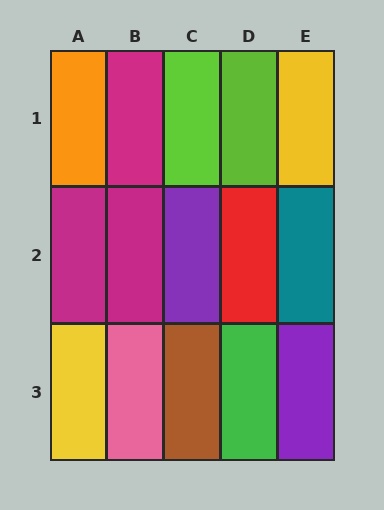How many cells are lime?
2 cells are lime.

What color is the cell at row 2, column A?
Magenta.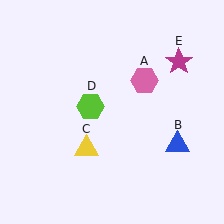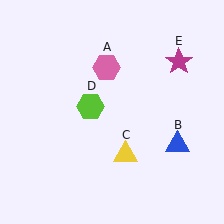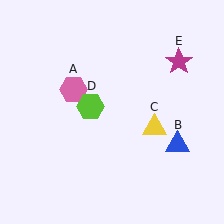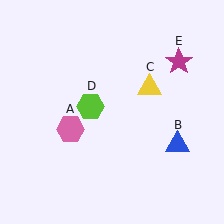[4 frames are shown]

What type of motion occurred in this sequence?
The pink hexagon (object A), yellow triangle (object C) rotated counterclockwise around the center of the scene.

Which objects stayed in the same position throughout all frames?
Blue triangle (object B) and lime hexagon (object D) and magenta star (object E) remained stationary.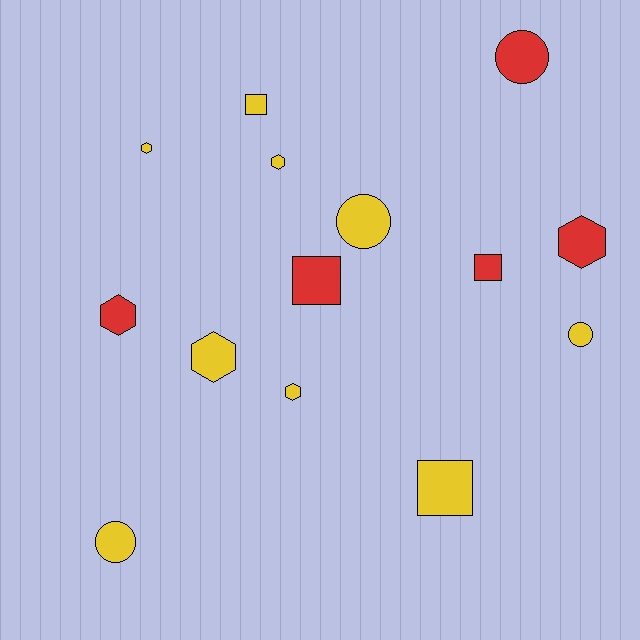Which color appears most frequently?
Yellow, with 9 objects.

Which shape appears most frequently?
Hexagon, with 6 objects.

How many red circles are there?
There is 1 red circle.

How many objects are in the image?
There are 14 objects.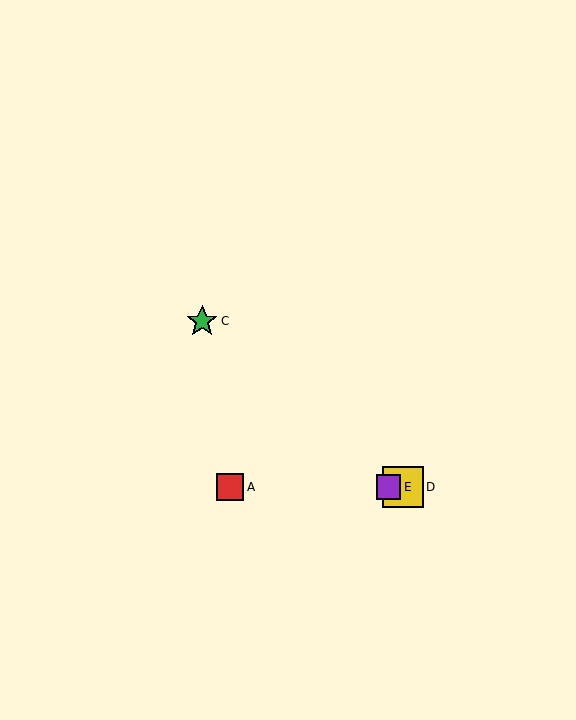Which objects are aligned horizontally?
Objects A, B, D, E are aligned horizontally.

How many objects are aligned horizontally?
4 objects (A, B, D, E) are aligned horizontally.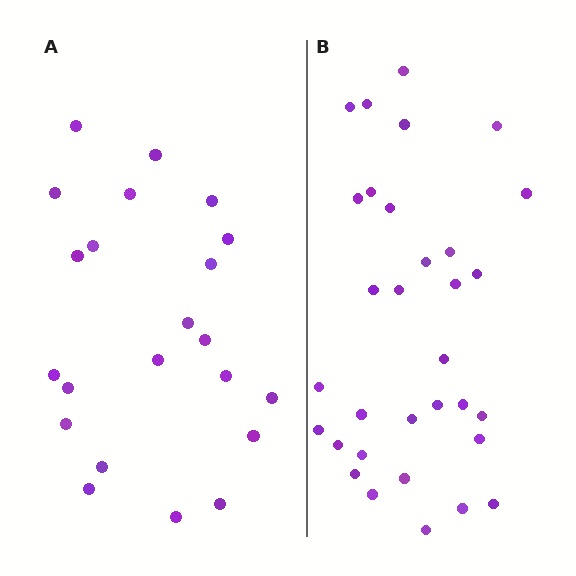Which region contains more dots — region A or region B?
Region B (the right region) has more dots.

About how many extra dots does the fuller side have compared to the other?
Region B has roughly 10 or so more dots than region A.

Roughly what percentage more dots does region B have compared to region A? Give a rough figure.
About 45% more.